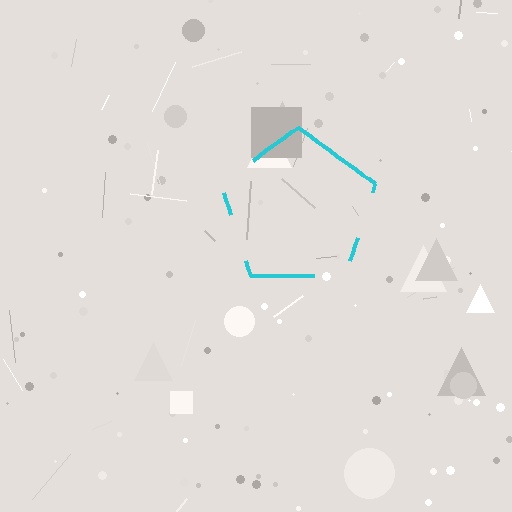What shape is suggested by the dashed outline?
The dashed outline suggests a pentagon.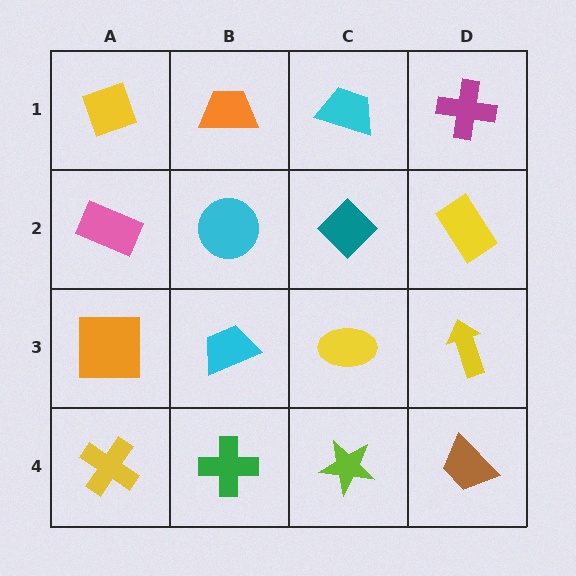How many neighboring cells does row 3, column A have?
3.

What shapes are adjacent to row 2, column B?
An orange trapezoid (row 1, column B), a cyan trapezoid (row 3, column B), a pink rectangle (row 2, column A), a teal diamond (row 2, column C).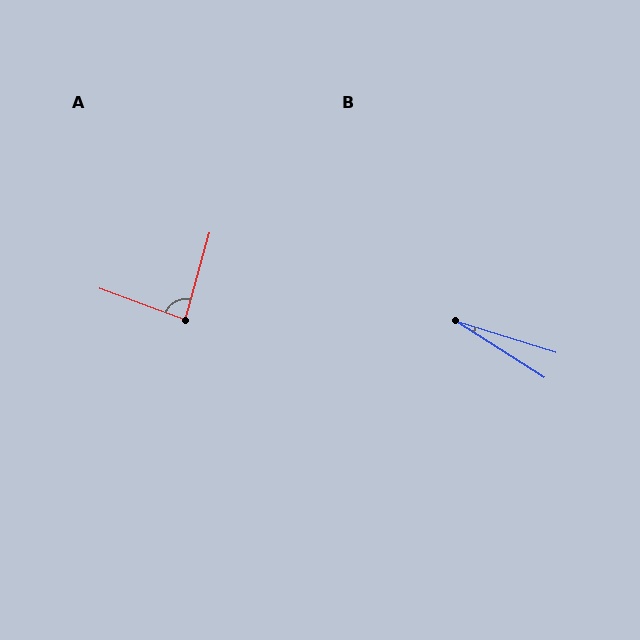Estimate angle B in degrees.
Approximately 15 degrees.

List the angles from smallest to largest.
B (15°), A (85°).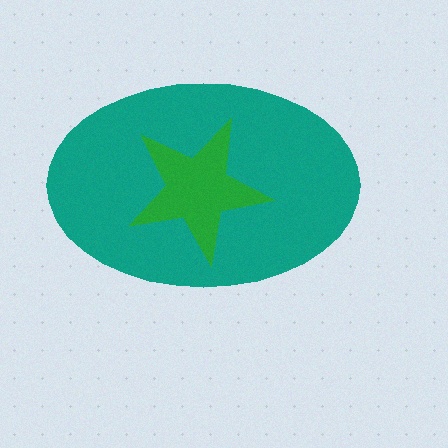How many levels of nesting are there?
2.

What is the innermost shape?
The green star.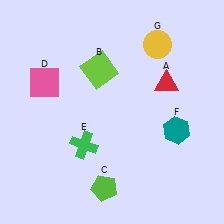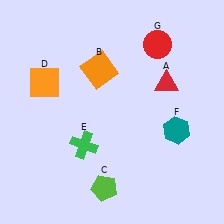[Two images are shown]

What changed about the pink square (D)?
In Image 1, D is pink. In Image 2, it changed to orange.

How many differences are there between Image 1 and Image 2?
There are 3 differences between the two images.